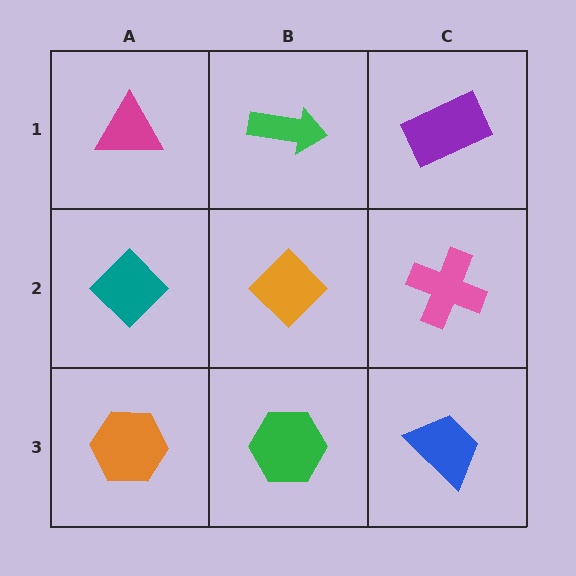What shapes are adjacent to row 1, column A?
A teal diamond (row 2, column A), a green arrow (row 1, column B).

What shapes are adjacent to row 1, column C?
A pink cross (row 2, column C), a green arrow (row 1, column B).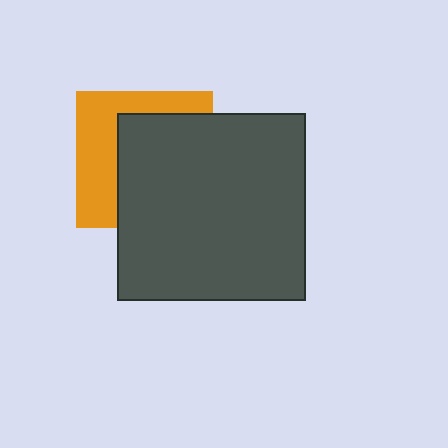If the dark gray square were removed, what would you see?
You would see the complete orange square.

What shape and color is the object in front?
The object in front is a dark gray square.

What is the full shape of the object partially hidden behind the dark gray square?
The partially hidden object is an orange square.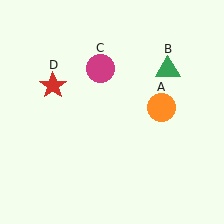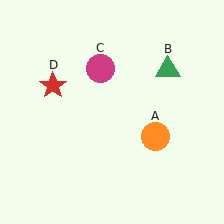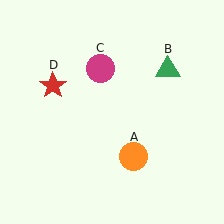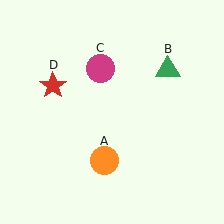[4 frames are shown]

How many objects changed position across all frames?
1 object changed position: orange circle (object A).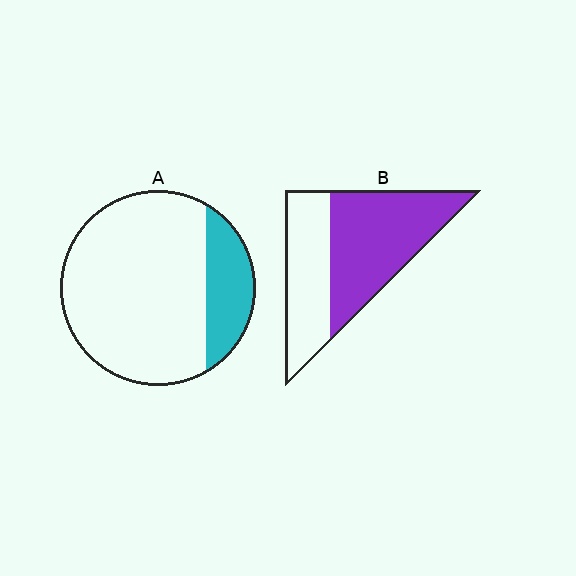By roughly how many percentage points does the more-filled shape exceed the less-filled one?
By roughly 40 percentage points (B over A).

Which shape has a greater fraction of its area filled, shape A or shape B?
Shape B.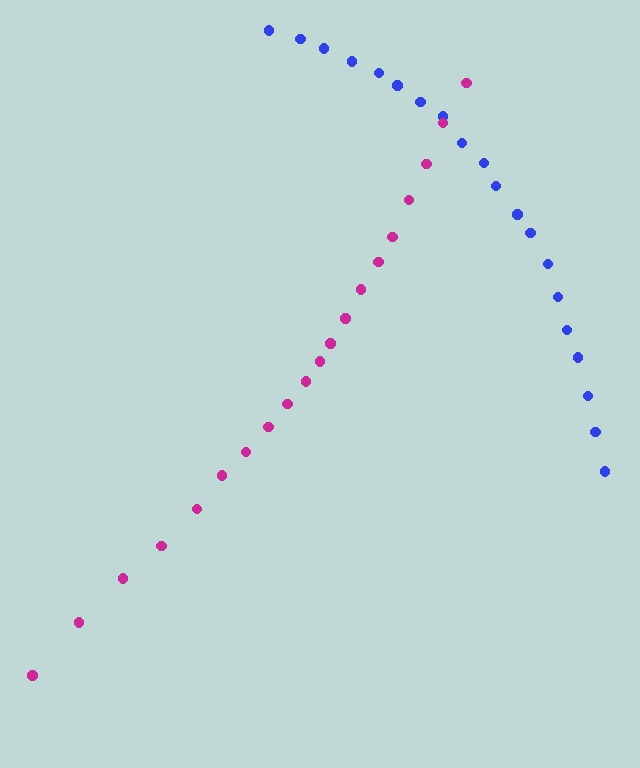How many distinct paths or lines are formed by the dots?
There are 2 distinct paths.